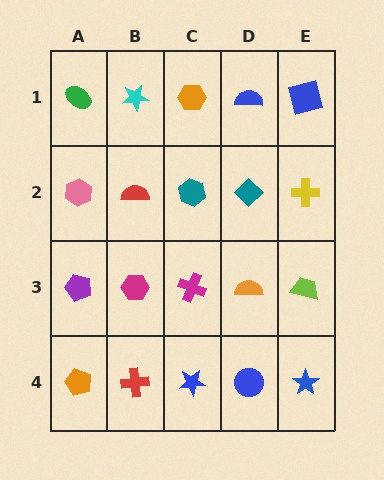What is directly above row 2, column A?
A green ellipse.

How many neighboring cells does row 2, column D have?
4.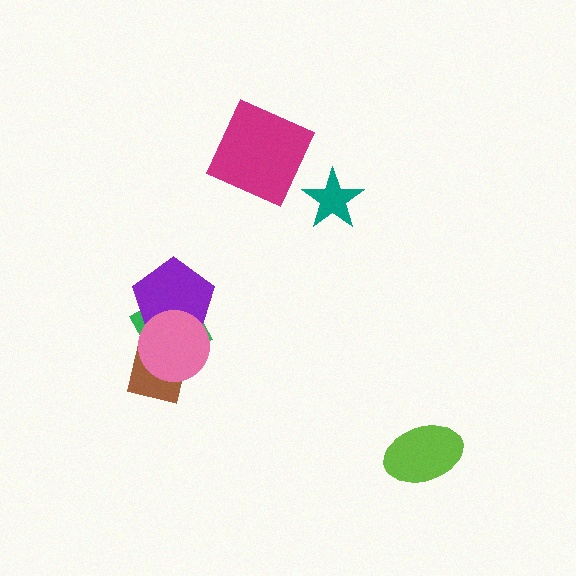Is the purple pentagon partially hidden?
Yes, it is partially covered by another shape.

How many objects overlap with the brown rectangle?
3 objects overlap with the brown rectangle.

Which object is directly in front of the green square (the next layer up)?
The purple pentagon is directly in front of the green square.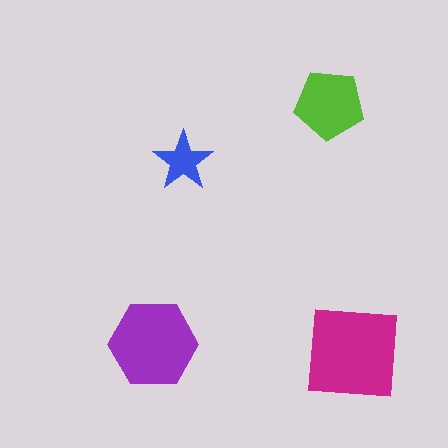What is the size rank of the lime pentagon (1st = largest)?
3rd.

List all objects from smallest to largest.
The blue star, the lime pentagon, the purple hexagon, the magenta square.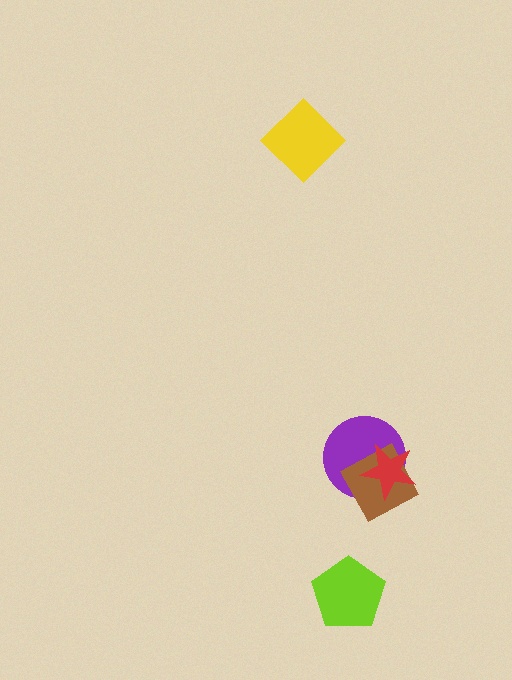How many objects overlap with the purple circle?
2 objects overlap with the purple circle.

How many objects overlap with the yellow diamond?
0 objects overlap with the yellow diamond.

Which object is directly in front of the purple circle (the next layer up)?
The brown diamond is directly in front of the purple circle.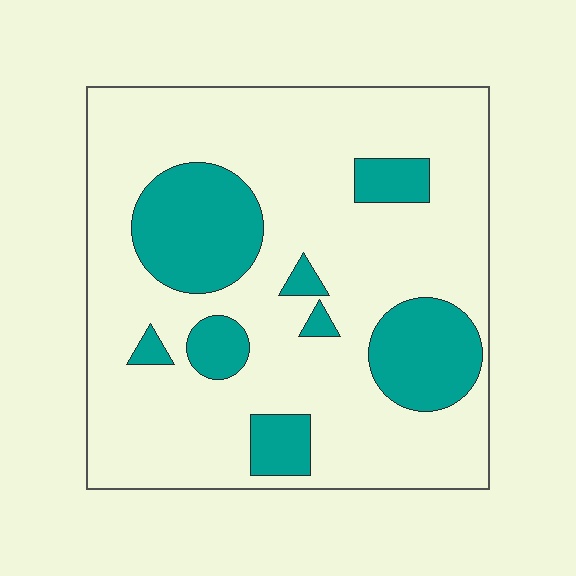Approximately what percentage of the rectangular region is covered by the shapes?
Approximately 25%.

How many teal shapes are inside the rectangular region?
8.